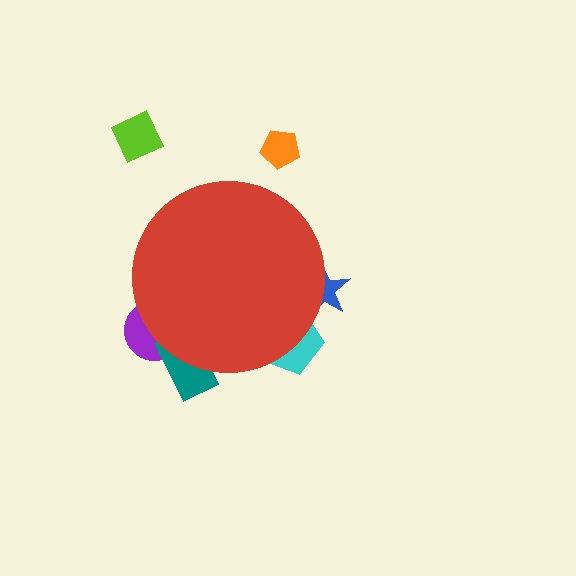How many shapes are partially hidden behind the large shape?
4 shapes are partially hidden.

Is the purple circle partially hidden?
Yes, the purple circle is partially hidden behind the red circle.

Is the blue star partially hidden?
Yes, the blue star is partially hidden behind the red circle.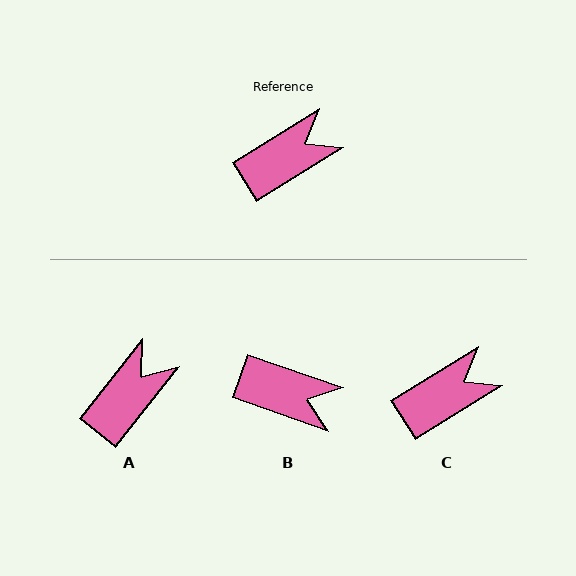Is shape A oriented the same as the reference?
No, it is off by about 20 degrees.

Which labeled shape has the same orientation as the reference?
C.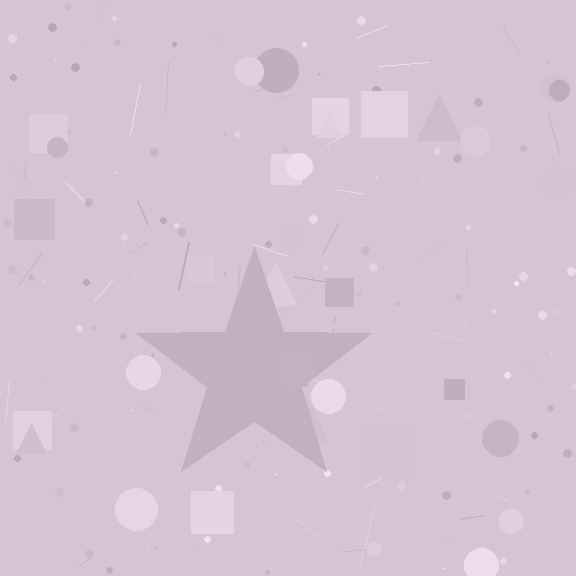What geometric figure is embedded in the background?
A star is embedded in the background.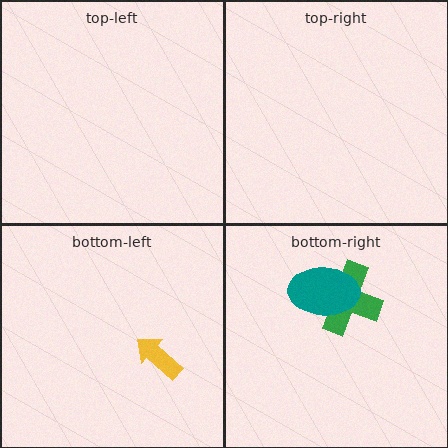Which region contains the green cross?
The bottom-right region.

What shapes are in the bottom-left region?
The yellow arrow.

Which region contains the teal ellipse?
The bottom-right region.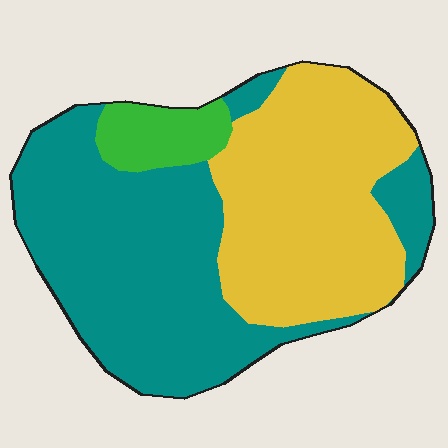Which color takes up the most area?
Teal, at roughly 50%.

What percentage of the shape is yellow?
Yellow covers about 40% of the shape.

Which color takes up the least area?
Green, at roughly 10%.